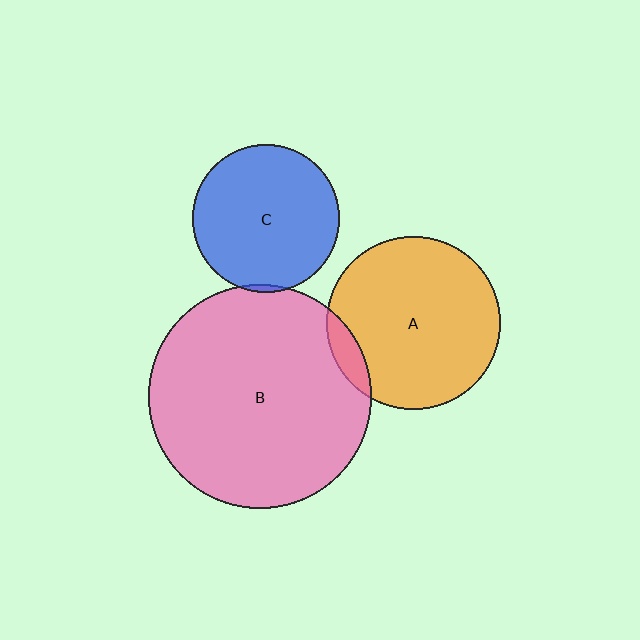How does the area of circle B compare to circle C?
Approximately 2.3 times.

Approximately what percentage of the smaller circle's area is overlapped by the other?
Approximately 5%.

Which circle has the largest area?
Circle B (pink).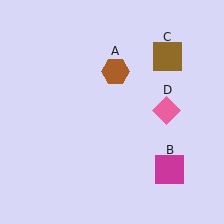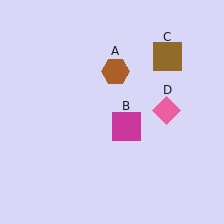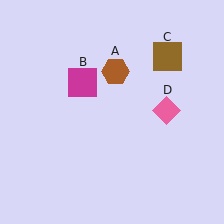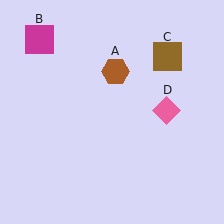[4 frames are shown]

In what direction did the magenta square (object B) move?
The magenta square (object B) moved up and to the left.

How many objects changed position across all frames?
1 object changed position: magenta square (object B).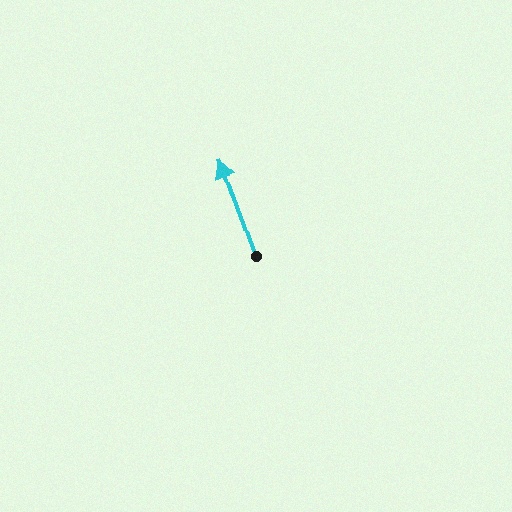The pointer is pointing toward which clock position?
Roughly 11 o'clock.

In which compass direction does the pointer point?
North.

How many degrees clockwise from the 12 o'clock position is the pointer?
Approximately 340 degrees.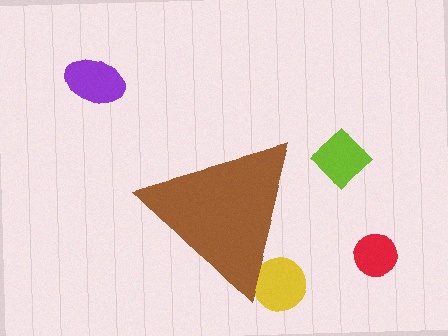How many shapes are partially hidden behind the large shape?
1 shape is partially hidden.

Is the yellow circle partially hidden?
Yes, the yellow circle is partially hidden behind the brown triangle.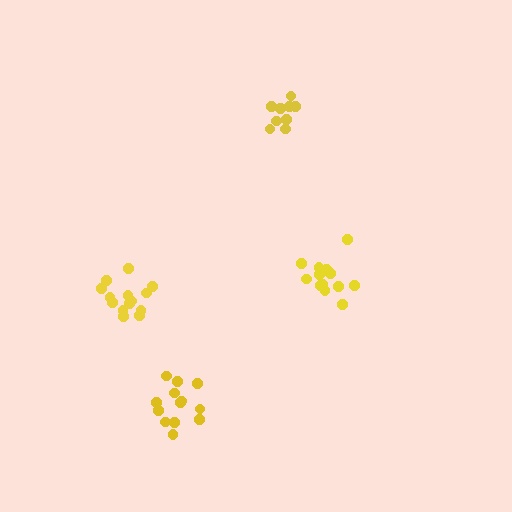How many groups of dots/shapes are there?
There are 4 groups.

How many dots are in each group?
Group 1: 13 dots, Group 2: 14 dots, Group 3: 9 dots, Group 4: 13 dots (49 total).